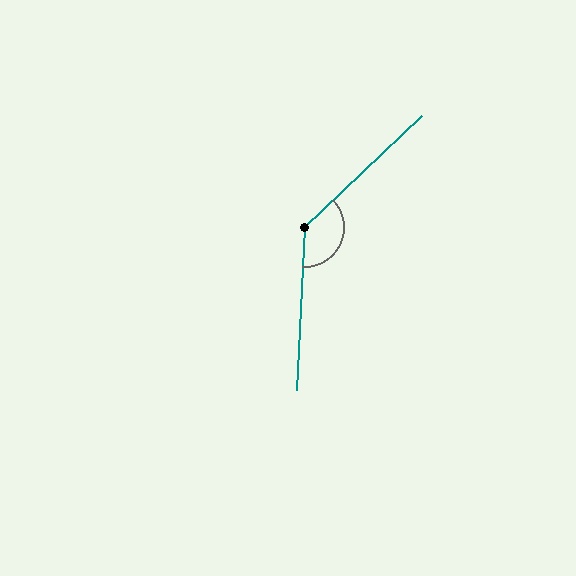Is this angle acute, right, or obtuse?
It is obtuse.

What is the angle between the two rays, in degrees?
Approximately 136 degrees.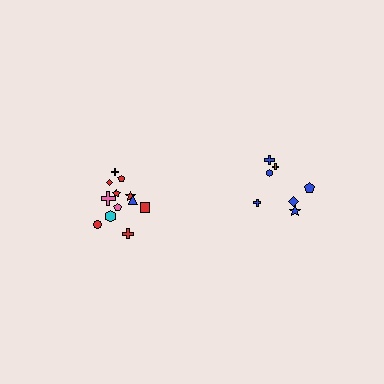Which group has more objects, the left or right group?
The left group.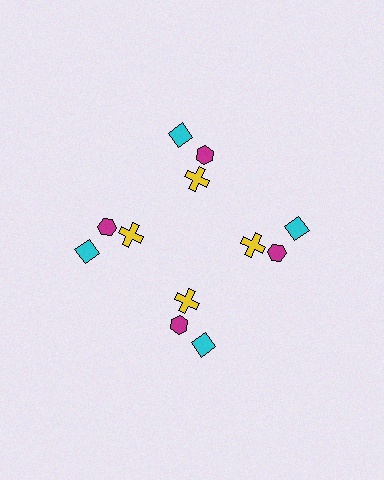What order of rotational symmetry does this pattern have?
This pattern has 4-fold rotational symmetry.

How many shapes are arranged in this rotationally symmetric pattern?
There are 12 shapes, arranged in 4 groups of 3.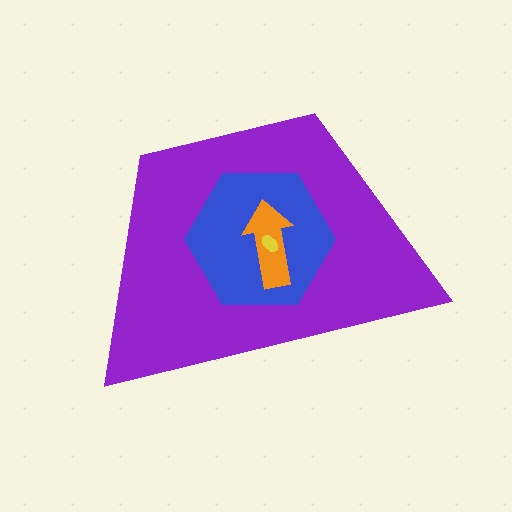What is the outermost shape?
The purple trapezoid.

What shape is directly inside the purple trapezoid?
The blue hexagon.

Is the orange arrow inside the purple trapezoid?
Yes.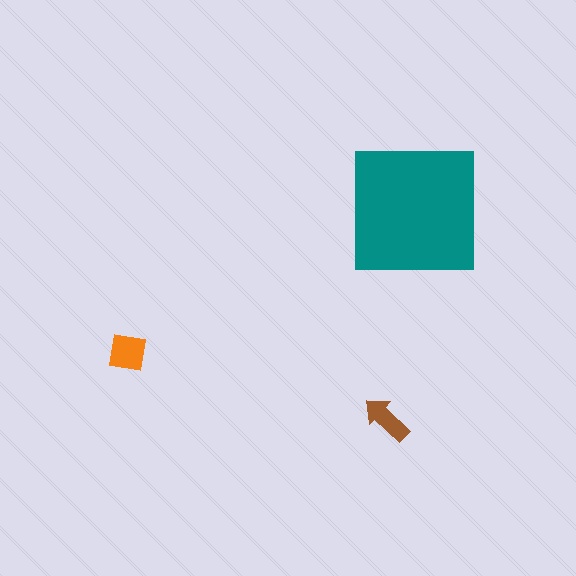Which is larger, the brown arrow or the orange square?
The orange square.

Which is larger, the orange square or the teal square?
The teal square.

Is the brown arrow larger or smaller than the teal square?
Smaller.